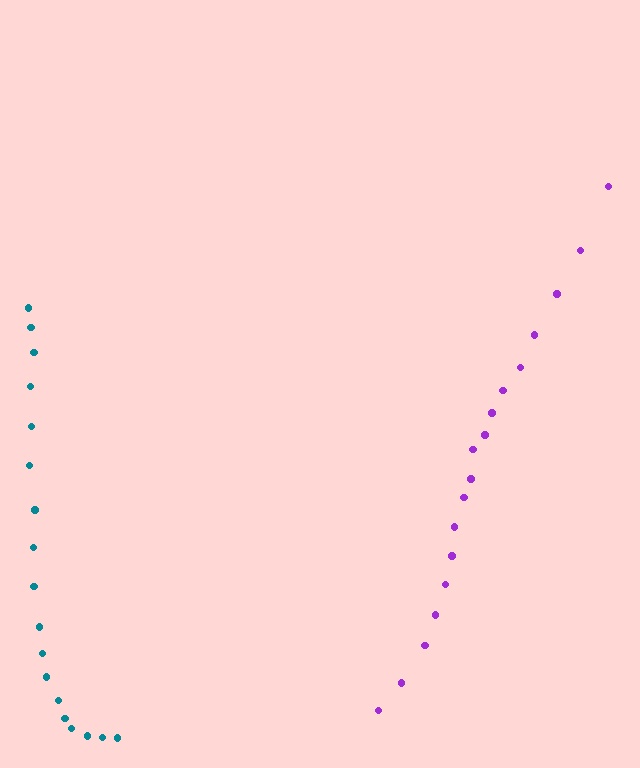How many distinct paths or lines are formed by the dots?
There are 2 distinct paths.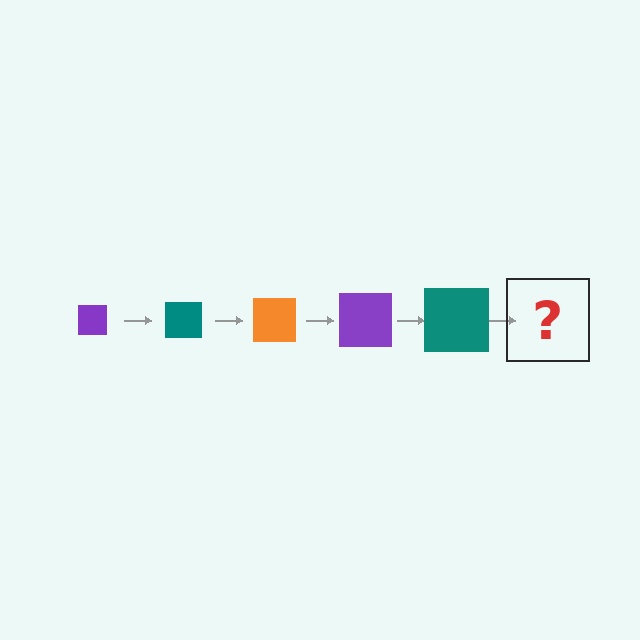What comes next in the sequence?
The next element should be an orange square, larger than the previous one.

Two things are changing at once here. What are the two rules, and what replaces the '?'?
The two rules are that the square grows larger each step and the color cycles through purple, teal, and orange. The '?' should be an orange square, larger than the previous one.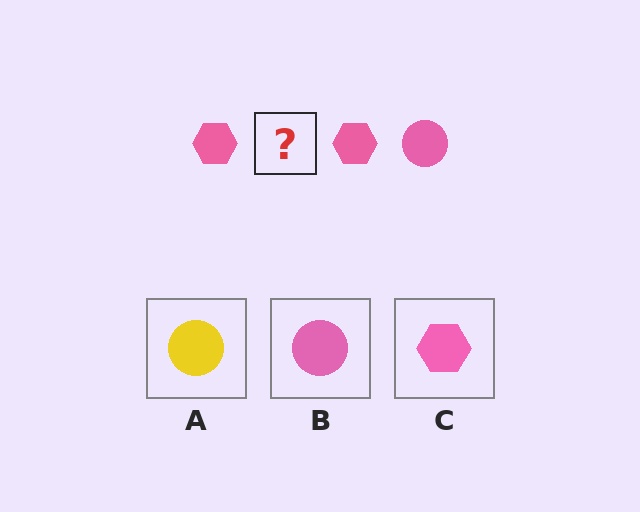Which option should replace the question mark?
Option B.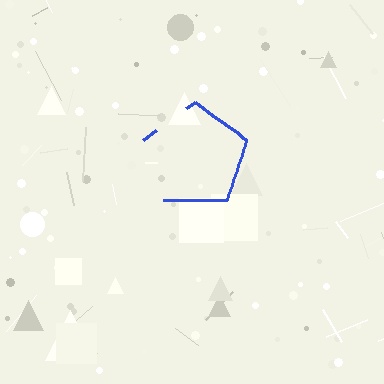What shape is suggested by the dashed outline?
The dashed outline suggests a pentagon.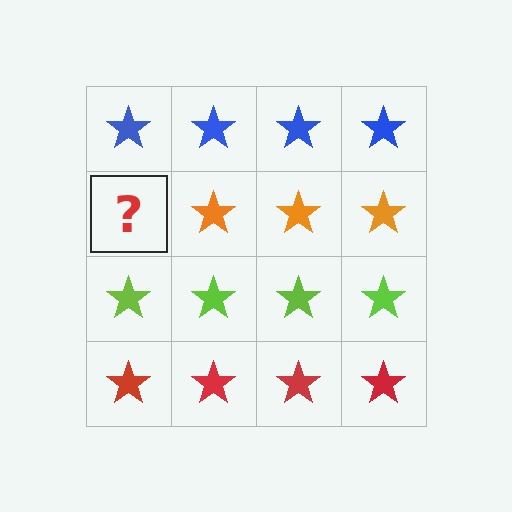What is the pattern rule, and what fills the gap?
The rule is that each row has a consistent color. The gap should be filled with an orange star.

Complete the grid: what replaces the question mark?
The question mark should be replaced with an orange star.